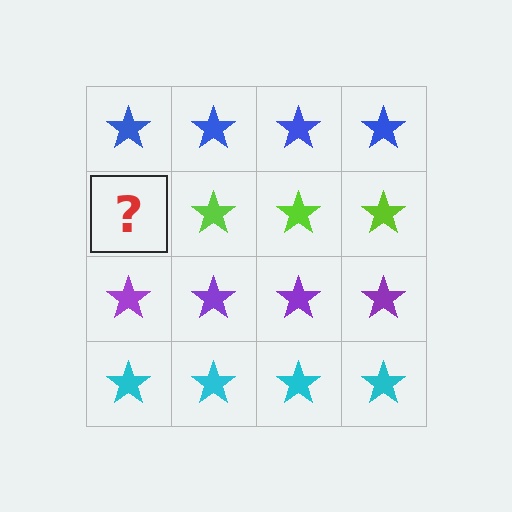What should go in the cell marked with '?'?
The missing cell should contain a lime star.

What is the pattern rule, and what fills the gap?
The rule is that each row has a consistent color. The gap should be filled with a lime star.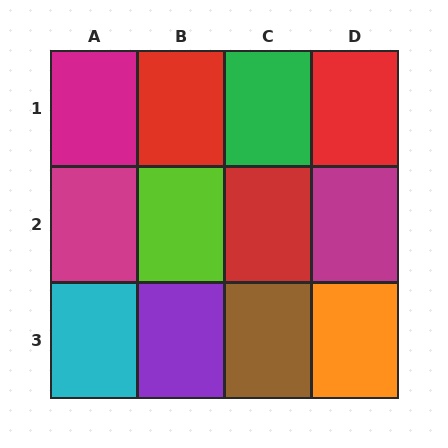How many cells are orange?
1 cell is orange.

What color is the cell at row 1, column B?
Red.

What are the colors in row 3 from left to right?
Cyan, purple, brown, orange.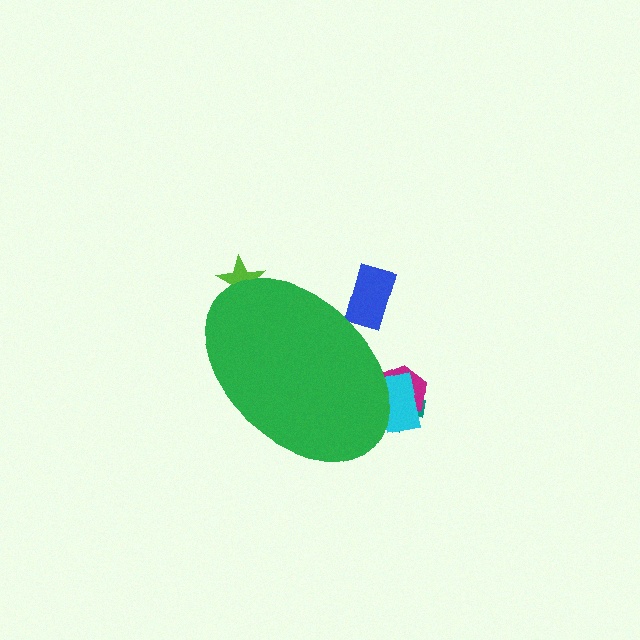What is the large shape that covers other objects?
A green ellipse.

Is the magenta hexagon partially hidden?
Yes, the magenta hexagon is partially hidden behind the green ellipse.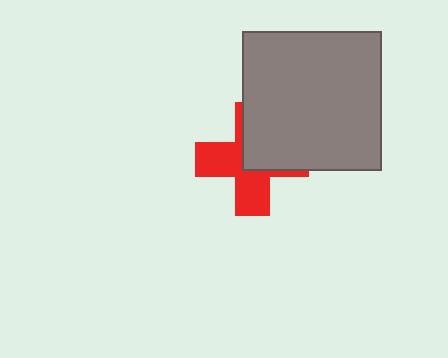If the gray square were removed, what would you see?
You would see the complete red cross.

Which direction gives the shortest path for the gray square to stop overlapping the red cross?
Moving toward the upper-right gives the shortest separation.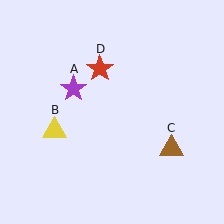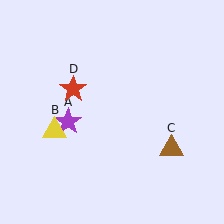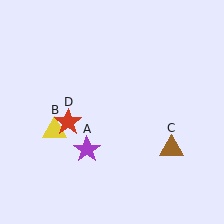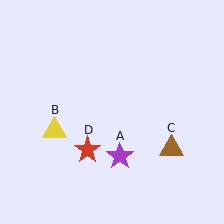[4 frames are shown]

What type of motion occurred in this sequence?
The purple star (object A), red star (object D) rotated counterclockwise around the center of the scene.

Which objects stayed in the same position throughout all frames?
Yellow triangle (object B) and brown triangle (object C) remained stationary.